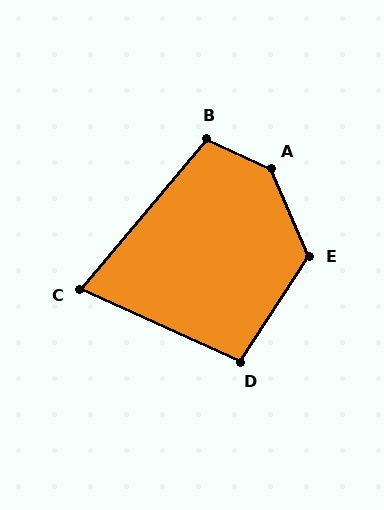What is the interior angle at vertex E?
Approximately 124 degrees (obtuse).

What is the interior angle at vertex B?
Approximately 105 degrees (obtuse).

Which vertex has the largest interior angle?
A, at approximately 138 degrees.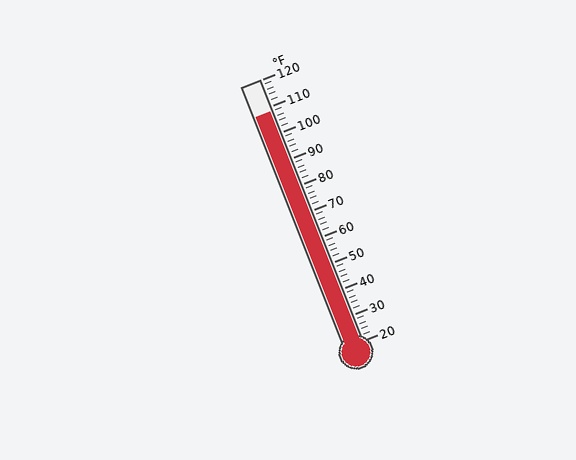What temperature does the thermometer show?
The thermometer shows approximately 108°F.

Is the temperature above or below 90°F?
The temperature is above 90°F.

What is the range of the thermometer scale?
The thermometer scale ranges from 20°F to 120°F.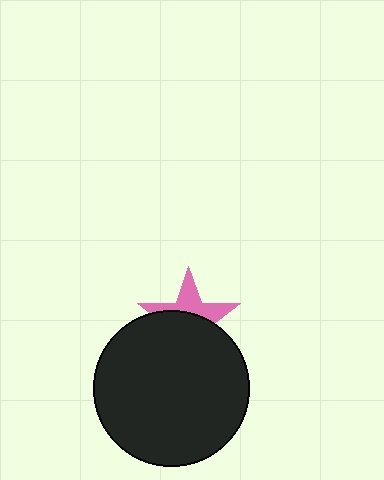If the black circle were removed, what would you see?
You would see the complete pink star.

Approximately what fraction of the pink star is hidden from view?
Roughly 59% of the pink star is hidden behind the black circle.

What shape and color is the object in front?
The object in front is a black circle.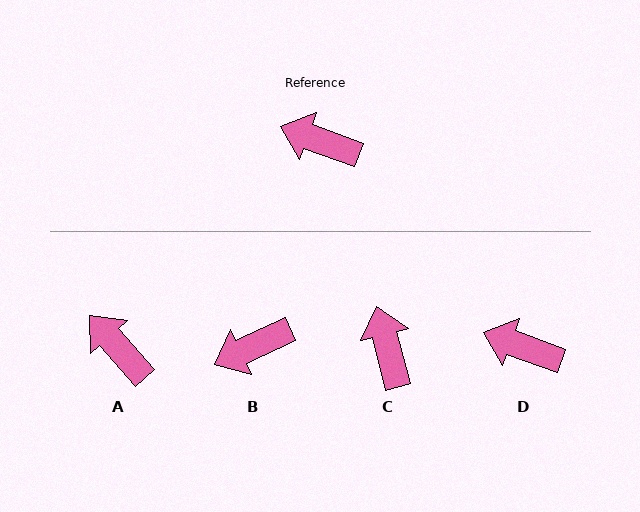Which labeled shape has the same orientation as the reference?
D.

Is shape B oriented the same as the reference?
No, it is off by about 45 degrees.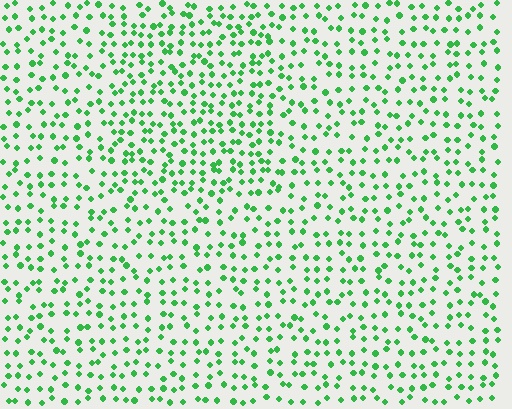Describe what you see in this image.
The image contains small green elements arranged at two different densities. A rectangle-shaped region is visible where the elements are more densely packed than the surrounding area.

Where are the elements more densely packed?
The elements are more densely packed inside the rectangle boundary.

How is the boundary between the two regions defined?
The boundary is defined by a change in element density (approximately 1.5x ratio). All elements are the same color, size, and shape.